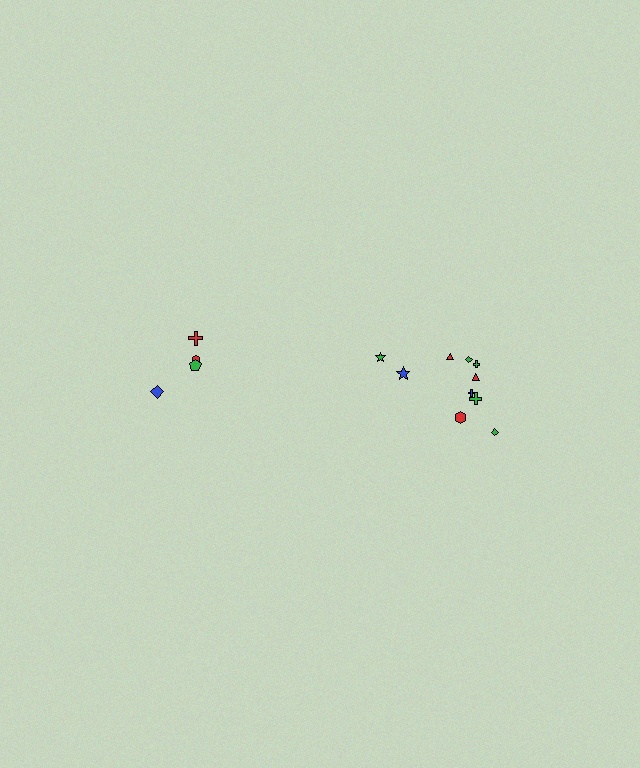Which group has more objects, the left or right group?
The right group.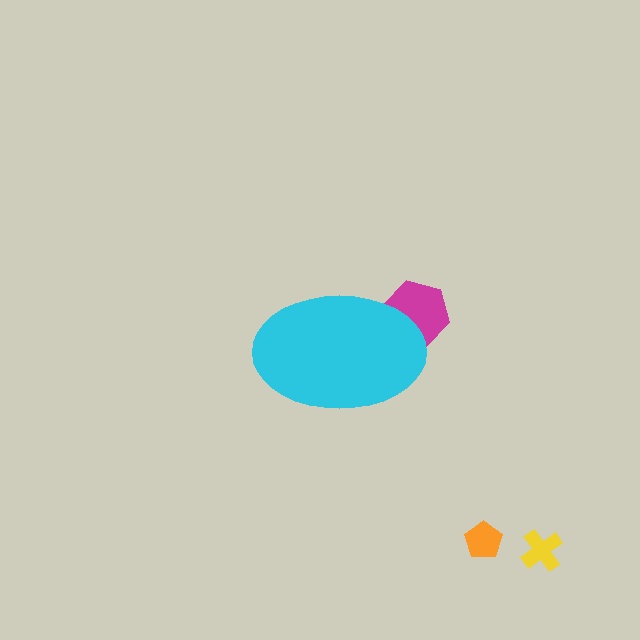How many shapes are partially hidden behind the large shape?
1 shape is partially hidden.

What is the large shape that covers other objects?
A cyan ellipse.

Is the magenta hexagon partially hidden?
Yes, the magenta hexagon is partially hidden behind the cyan ellipse.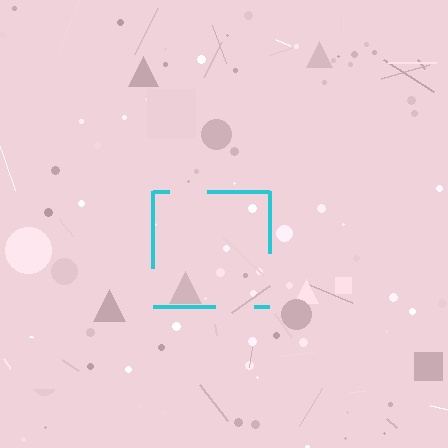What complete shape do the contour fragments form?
The contour fragments form a square.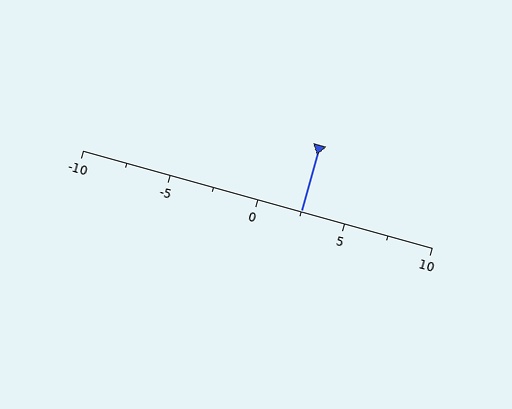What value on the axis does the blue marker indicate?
The marker indicates approximately 2.5.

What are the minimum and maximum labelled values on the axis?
The axis runs from -10 to 10.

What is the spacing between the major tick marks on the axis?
The major ticks are spaced 5 apart.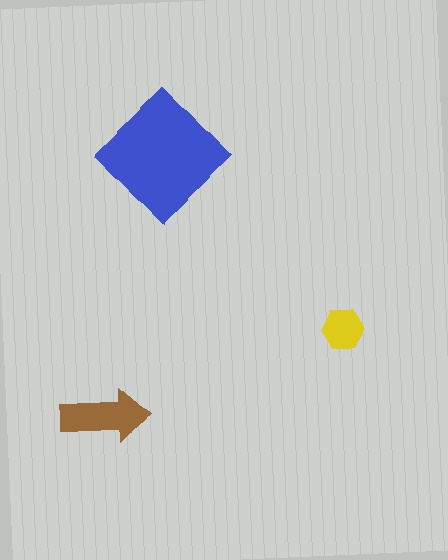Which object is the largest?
The blue diamond.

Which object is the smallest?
The yellow hexagon.